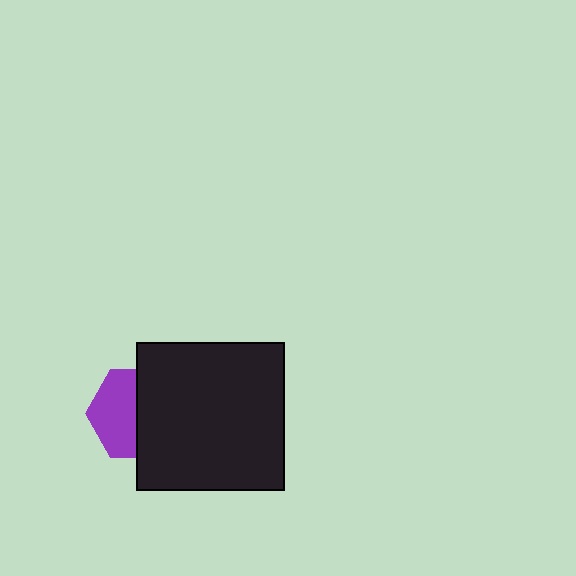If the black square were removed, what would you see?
You would see the complete purple hexagon.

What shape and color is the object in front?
The object in front is a black square.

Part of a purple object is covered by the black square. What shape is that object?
It is a hexagon.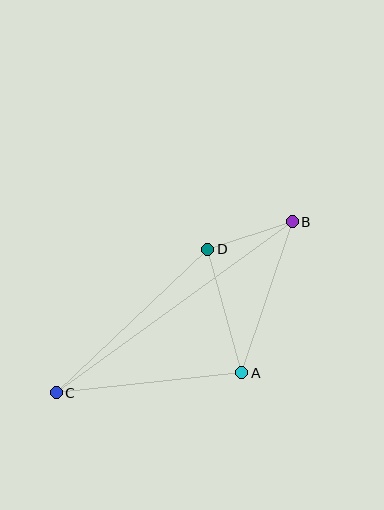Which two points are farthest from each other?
Points B and C are farthest from each other.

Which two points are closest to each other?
Points B and D are closest to each other.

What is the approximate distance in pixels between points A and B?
The distance between A and B is approximately 159 pixels.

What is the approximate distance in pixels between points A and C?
The distance between A and C is approximately 187 pixels.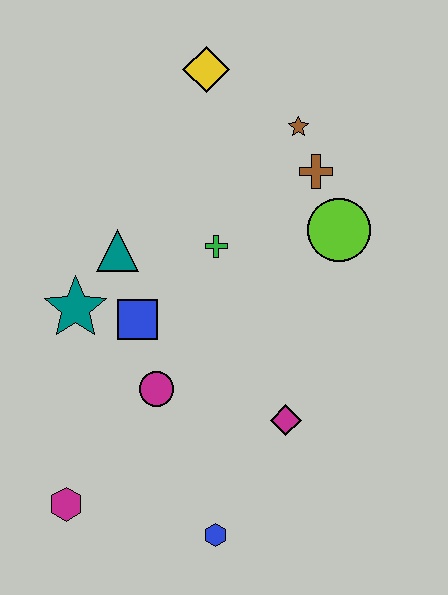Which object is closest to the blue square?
The teal star is closest to the blue square.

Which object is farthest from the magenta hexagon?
The yellow diamond is farthest from the magenta hexagon.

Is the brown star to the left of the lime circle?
Yes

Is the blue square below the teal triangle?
Yes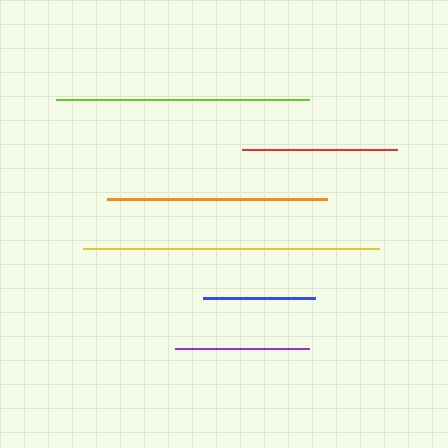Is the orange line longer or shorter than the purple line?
The orange line is longer than the purple line.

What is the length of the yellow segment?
The yellow segment is approximately 297 pixels long.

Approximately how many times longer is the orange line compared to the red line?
The orange line is approximately 1.4 times the length of the red line.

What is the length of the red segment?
The red segment is approximately 155 pixels long.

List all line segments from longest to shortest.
From longest to shortest: yellow, lime, orange, red, purple, blue.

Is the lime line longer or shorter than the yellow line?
The yellow line is longer than the lime line.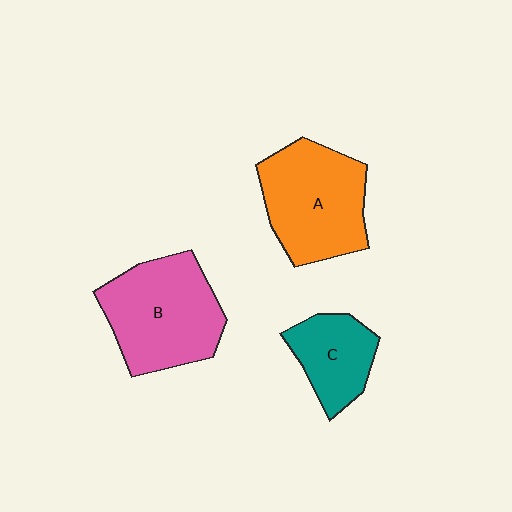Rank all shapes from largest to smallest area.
From largest to smallest: B (pink), A (orange), C (teal).